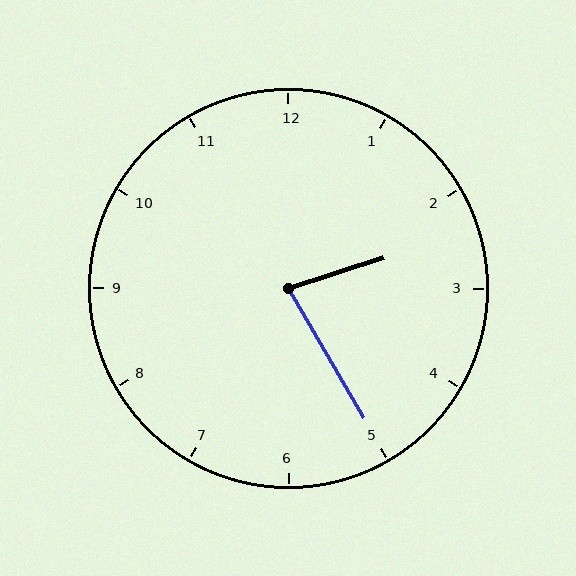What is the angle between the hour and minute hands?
Approximately 78 degrees.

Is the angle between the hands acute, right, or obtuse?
It is acute.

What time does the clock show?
2:25.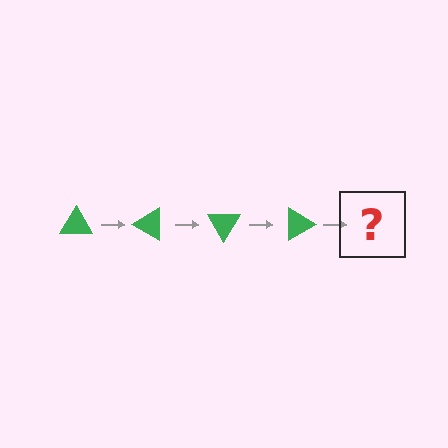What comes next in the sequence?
The next element should be a green triangle rotated 120 degrees.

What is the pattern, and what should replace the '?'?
The pattern is that the triangle rotates 30 degrees each step. The '?' should be a green triangle rotated 120 degrees.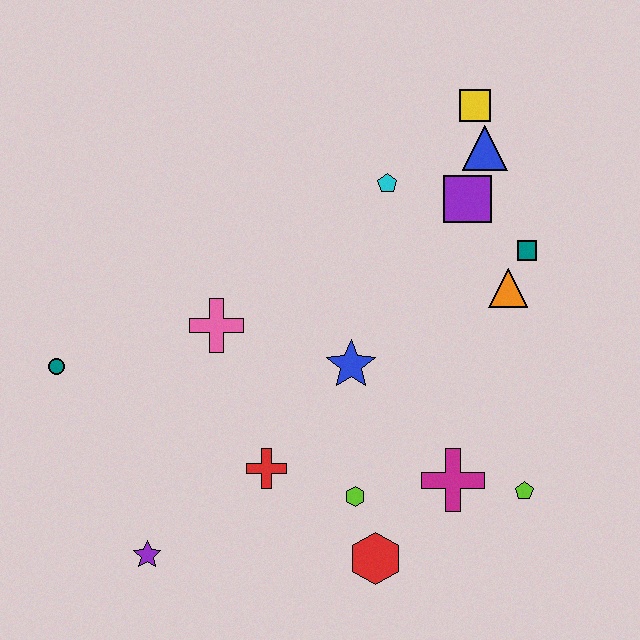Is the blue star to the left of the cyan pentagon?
Yes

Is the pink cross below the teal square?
Yes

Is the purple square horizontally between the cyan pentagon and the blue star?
No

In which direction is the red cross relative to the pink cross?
The red cross is below the pink cross.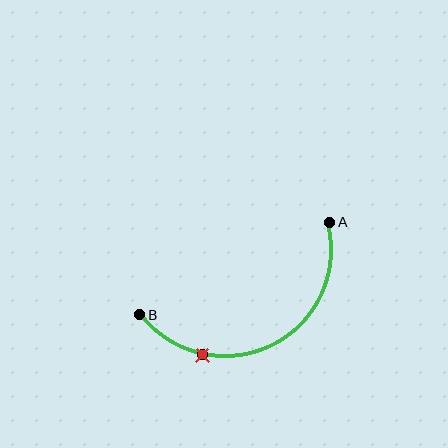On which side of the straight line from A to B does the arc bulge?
The arc bulges below the straight line connecting A and B.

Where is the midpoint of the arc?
The arc midpoint is the point on the curve farthest from the straight line joining A and B. It sits below that line.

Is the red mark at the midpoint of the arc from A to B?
No. The red mark lies on the arc but is closer to endpoint B. The arc midpoint would be at the point on the curve equidistant along the arc from both A and B.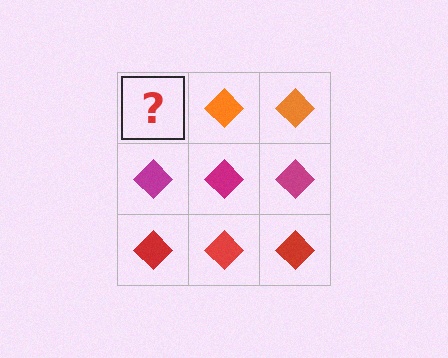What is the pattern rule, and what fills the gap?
The rule is that each row has a consistent color. The gap should be filled with an orange diamond.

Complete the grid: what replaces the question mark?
The question mark should be replaced with an orange diamond.